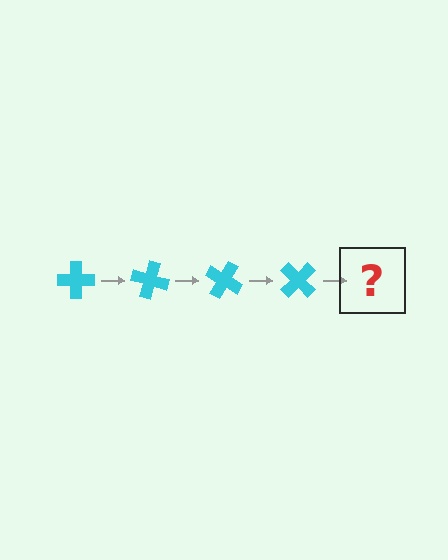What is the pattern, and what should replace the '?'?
The pattern is that the cross rotates 15 degrees each step. The '?' should be a cyan cross rotated 60 degrees.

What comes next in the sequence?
The next element should be a cyan cross rotated 60 degrees.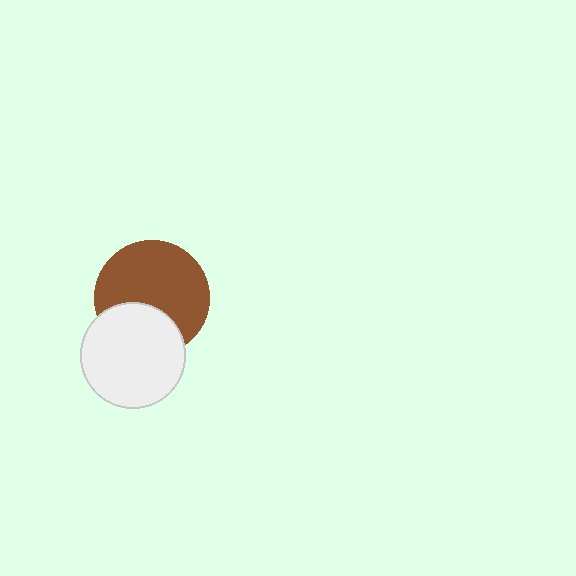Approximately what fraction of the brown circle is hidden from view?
Roughly 32% of the brown circle is hidden behind the white circle.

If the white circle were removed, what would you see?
You would see the complete brown circle.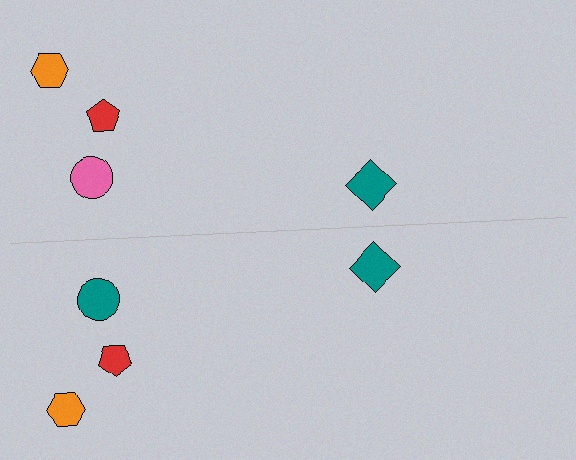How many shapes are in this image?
There are 8 shapes in this image.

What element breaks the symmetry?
The teal circle on the bottom side breaks the symmetry — its mirror counterpart is pink.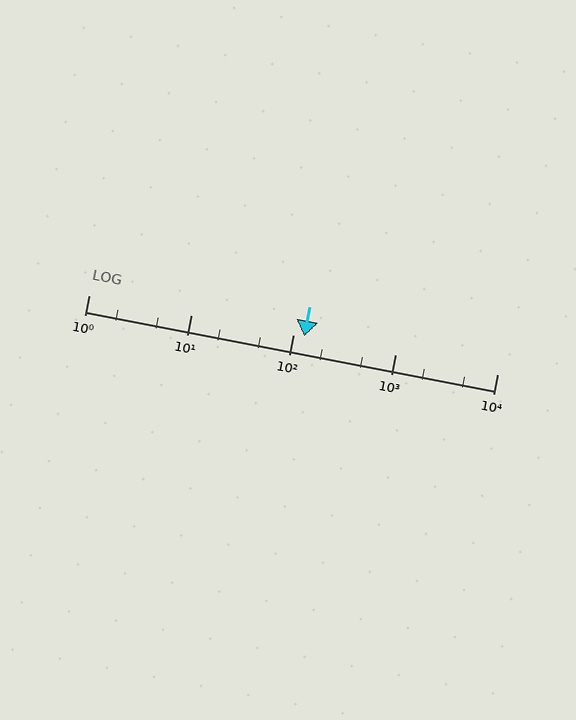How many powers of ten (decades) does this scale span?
The scale spans 4 decades, from 1 to 10000.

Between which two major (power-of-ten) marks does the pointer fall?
The pointer is between 100 and 1000.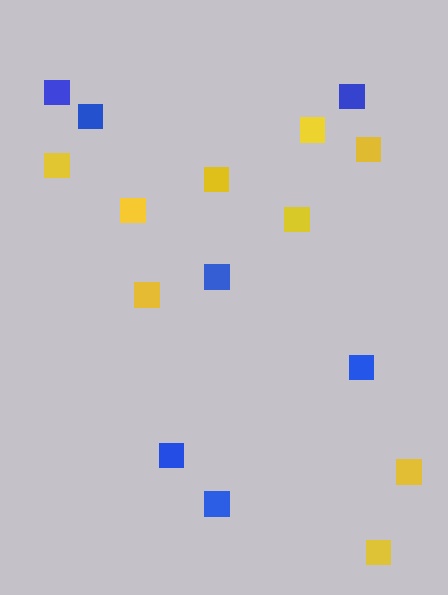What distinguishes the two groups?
There are 2 groups: one group of yellow squares (9) and one group of blue squares (7).